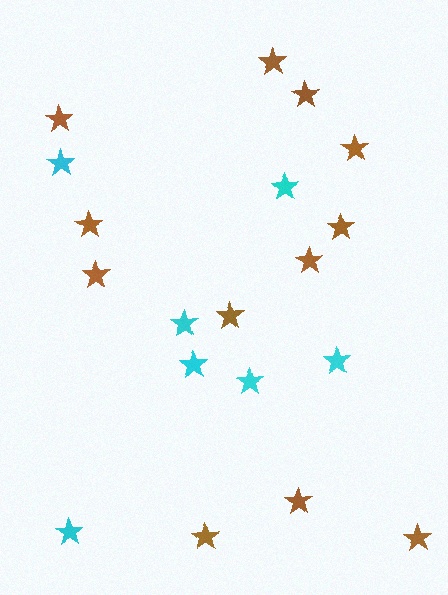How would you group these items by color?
There are 2 groups: one group of brown stars (12) and one group of cyan stars (7).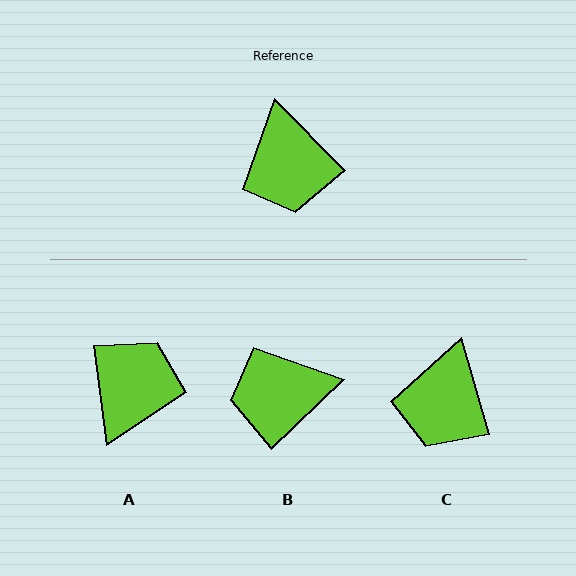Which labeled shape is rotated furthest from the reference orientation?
A, about 143 degrees away.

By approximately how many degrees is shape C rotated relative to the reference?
Approximately 29 degrees clockwise.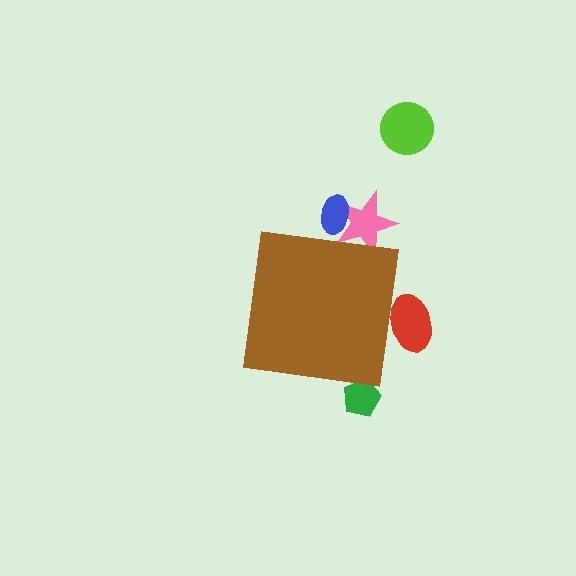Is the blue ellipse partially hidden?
Yes, the blue ellipse is partially hidden behind the brown square.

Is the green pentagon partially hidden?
Yes, the green pentagon is partially hidden behind the brown square.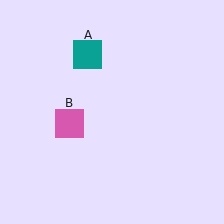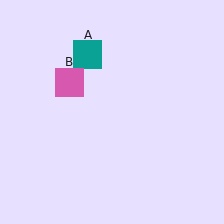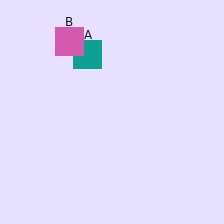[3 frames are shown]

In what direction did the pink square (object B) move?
The pink square (object B) moved up.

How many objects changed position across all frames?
1 object changed position: pink square (object B).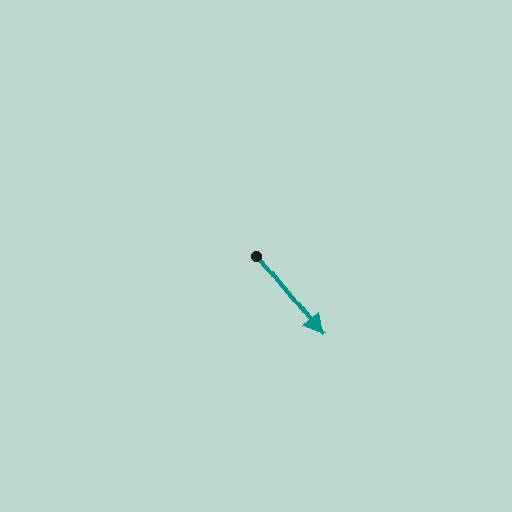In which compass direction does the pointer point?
Southeast.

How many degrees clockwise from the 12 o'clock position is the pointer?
Approximately 141 degrees.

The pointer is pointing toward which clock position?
Roughly 5 o'clock.